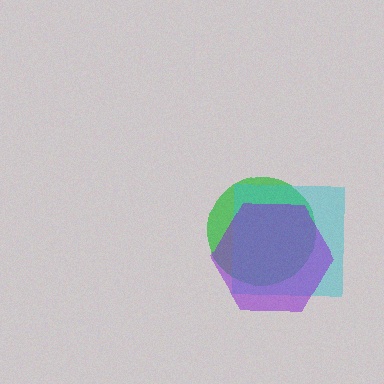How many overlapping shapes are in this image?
There are 3 overlapping shapes in the image.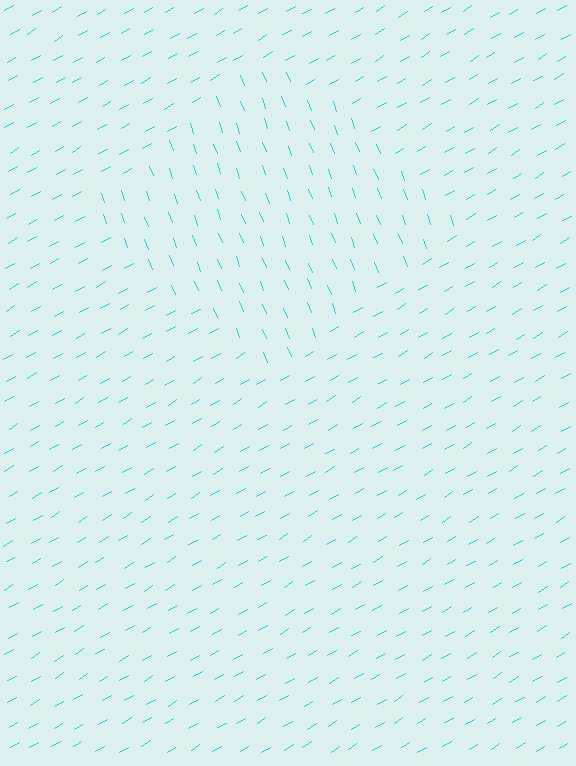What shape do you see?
I see a diamond.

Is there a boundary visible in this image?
Yes, there is a texture boundary formed by a change in line orientation.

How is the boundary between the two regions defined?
The boundary is defined purely by a change in line orientation (approximately 80 degrees difference). All lines are the same color and thickness.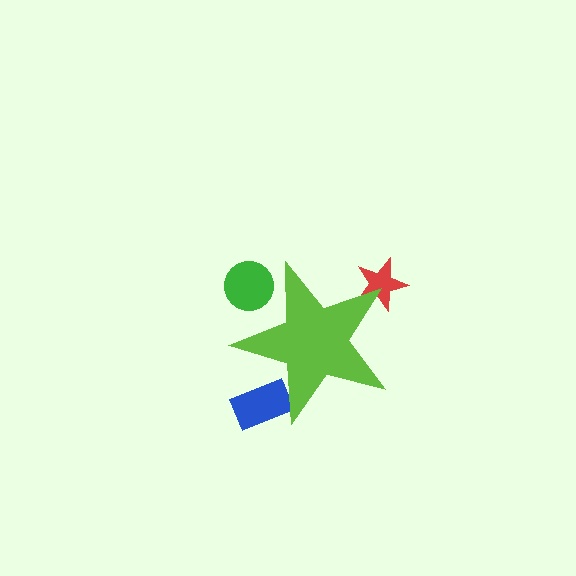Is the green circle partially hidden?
Yes, the green circle is partially hidden behind the lime star.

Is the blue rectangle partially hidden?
Yes, the blue rectangle is partially hidden behind the lime star.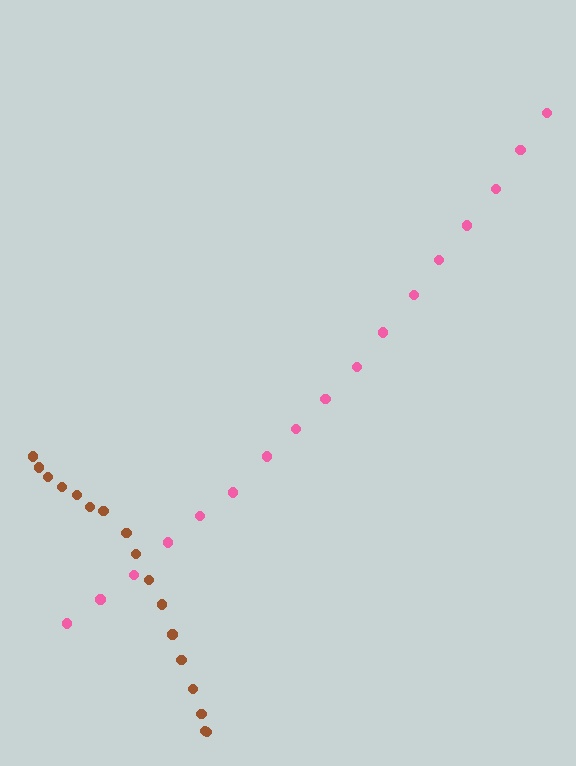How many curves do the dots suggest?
There are 2 distinct paths.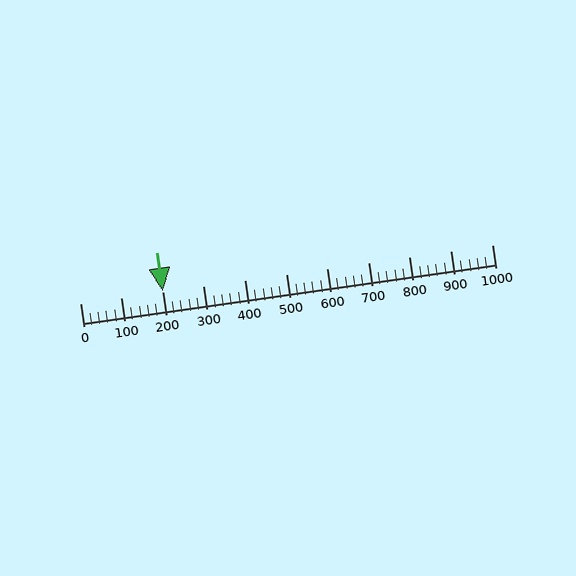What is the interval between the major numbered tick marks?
The major tick marks are spaced 100 units apart.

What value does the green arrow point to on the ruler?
The green arrow points to approximately 200.